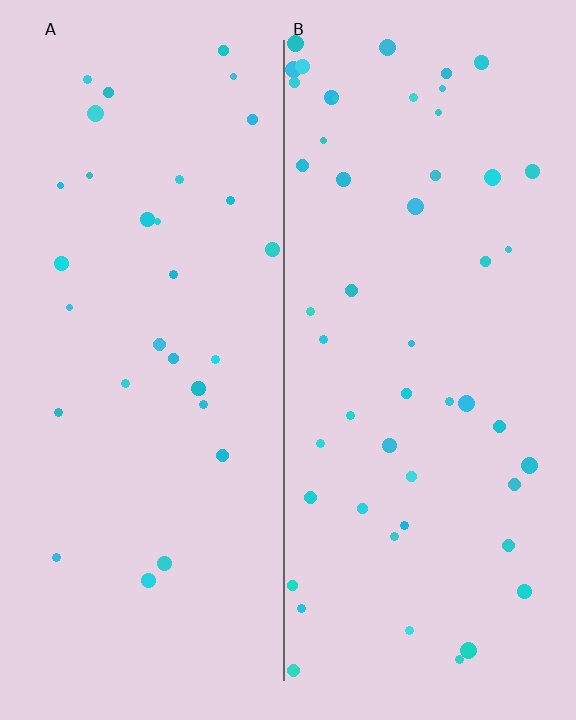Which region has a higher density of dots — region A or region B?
B (the right).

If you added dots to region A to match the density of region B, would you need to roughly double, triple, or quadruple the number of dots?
Approximately double.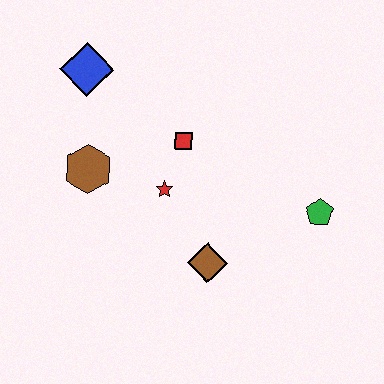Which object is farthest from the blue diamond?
The green pentagon is farthest from the blue diamond.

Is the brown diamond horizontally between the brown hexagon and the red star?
No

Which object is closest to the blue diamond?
The brown hexagon is closest to the blue diamond.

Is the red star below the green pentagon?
No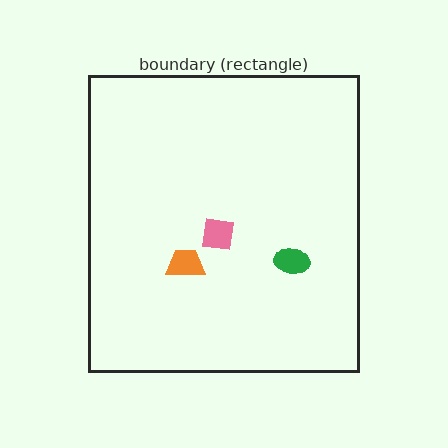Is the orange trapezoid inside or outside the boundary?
Inside.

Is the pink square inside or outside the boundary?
Inside.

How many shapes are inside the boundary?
3 inside, 0 outside.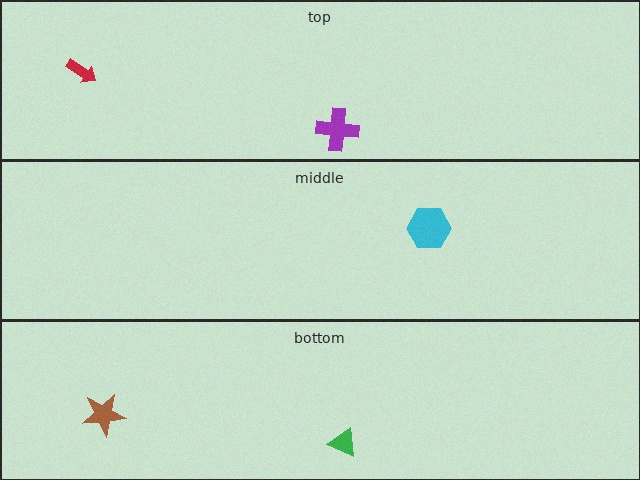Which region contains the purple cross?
The top region.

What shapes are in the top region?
The red arrow, the purple cross.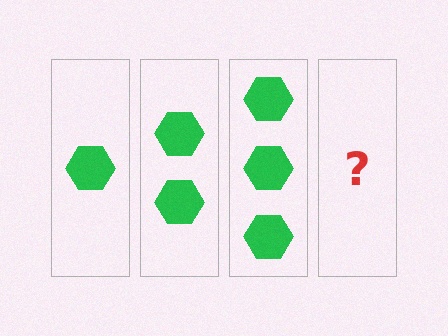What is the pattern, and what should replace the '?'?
The pattern is that each step adds one more hexagon. The '?' should be 4 hexagons.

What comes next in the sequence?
The next element should be 4 hexagons.